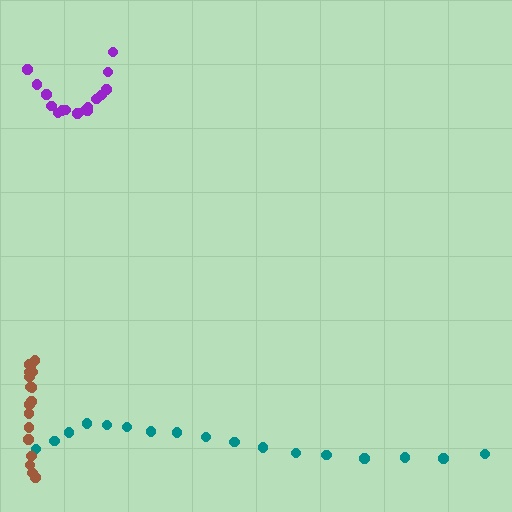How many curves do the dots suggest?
There are 3 distinct paths.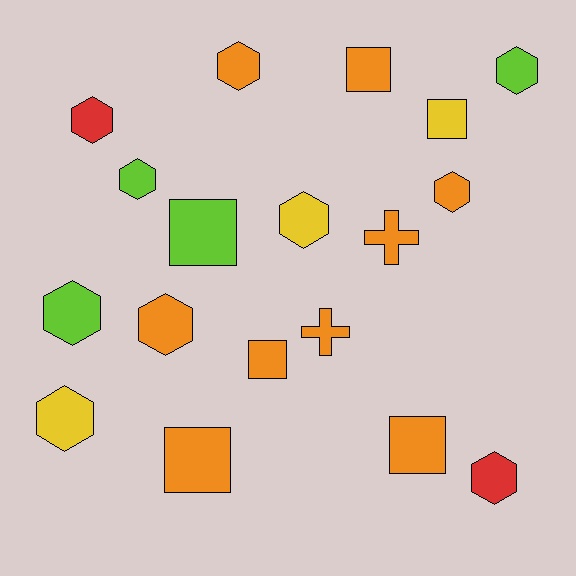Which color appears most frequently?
Orange, with 9 objects.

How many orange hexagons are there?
There are 3 orange hexagons.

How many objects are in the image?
There are 18 objects.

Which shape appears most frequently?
Hexagon, with 10 objects.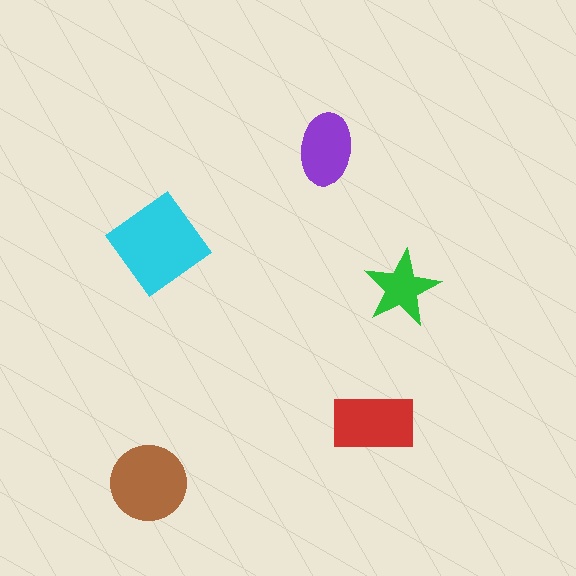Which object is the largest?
The cyan diamond.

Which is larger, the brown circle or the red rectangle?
The brown circle.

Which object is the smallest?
The green star.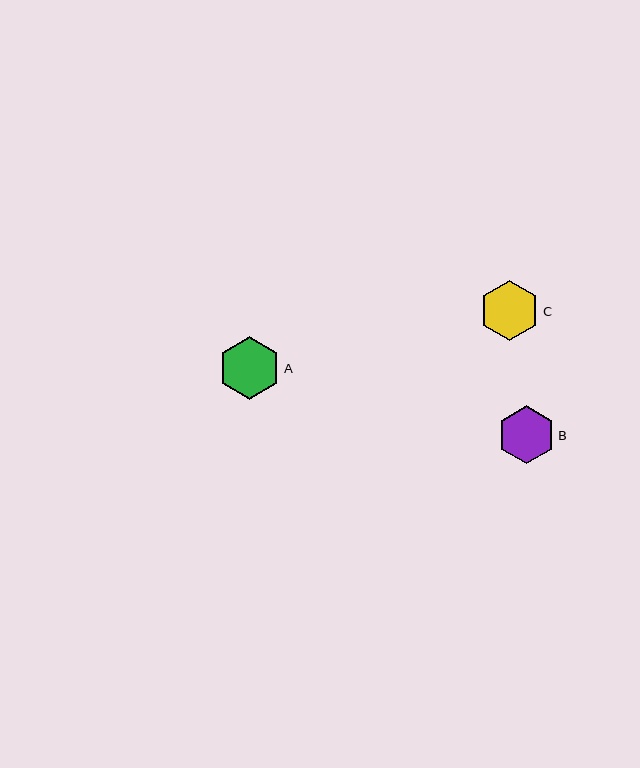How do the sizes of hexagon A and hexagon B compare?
Hexagon A and hexagon B are approximately the same size.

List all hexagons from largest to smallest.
From largest to smallest: A, C, B.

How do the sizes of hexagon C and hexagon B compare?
Hexagon C and hexagon B are approximately the same size.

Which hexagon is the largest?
Hexagon A is the largest with a size of approximately 63 pixels.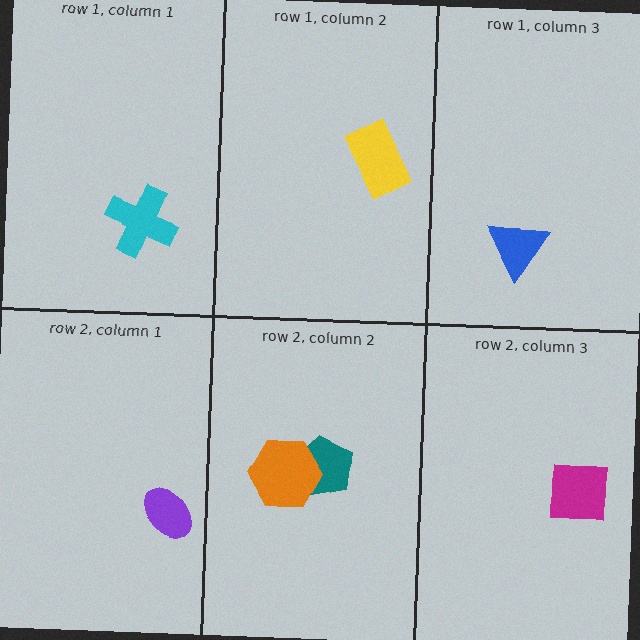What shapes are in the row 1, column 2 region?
The yellow rectangle.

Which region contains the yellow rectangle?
The row 1, column 2 region.